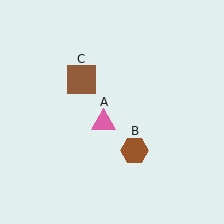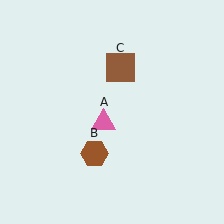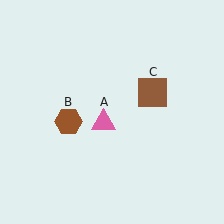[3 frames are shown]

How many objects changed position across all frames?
2 objects changed position: brown hexagon (object B), brown square (object C).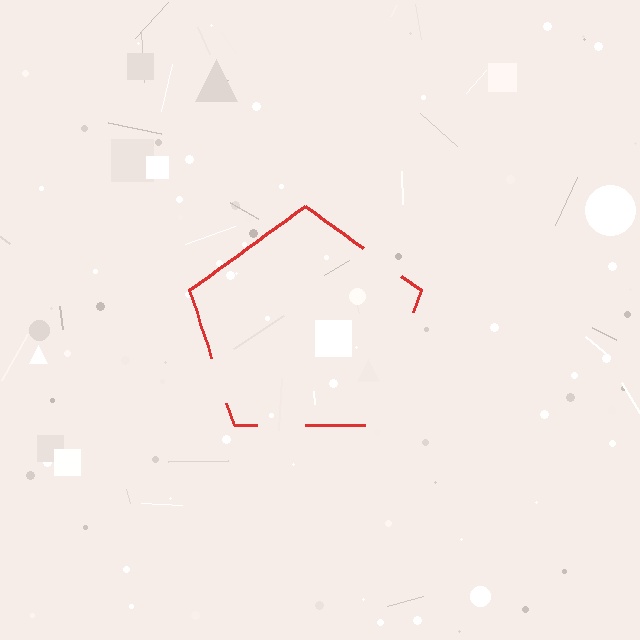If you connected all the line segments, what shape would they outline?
They would outline a pentagon.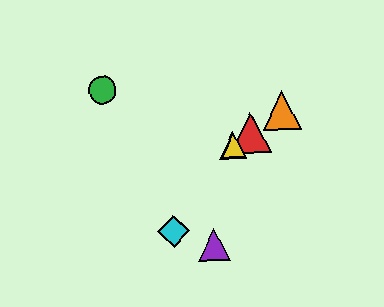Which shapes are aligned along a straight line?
The red triangle, the blue triangle, the yellow triangle, the orange triangle are aligned along a straight line.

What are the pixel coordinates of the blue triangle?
The blue triangle is at (233, 146).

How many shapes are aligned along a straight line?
4 shapes (the red triangle, the blue triangle, the yellow triangle, the orange triangle) are aligned along a straight line.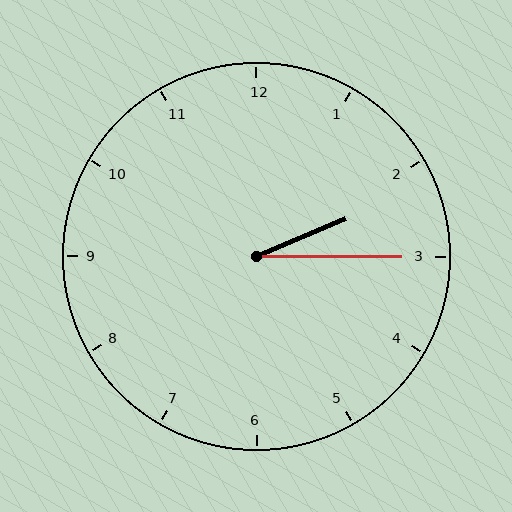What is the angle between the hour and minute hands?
Approximately 22 degrees.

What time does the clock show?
2:15.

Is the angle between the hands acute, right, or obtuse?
It is acute.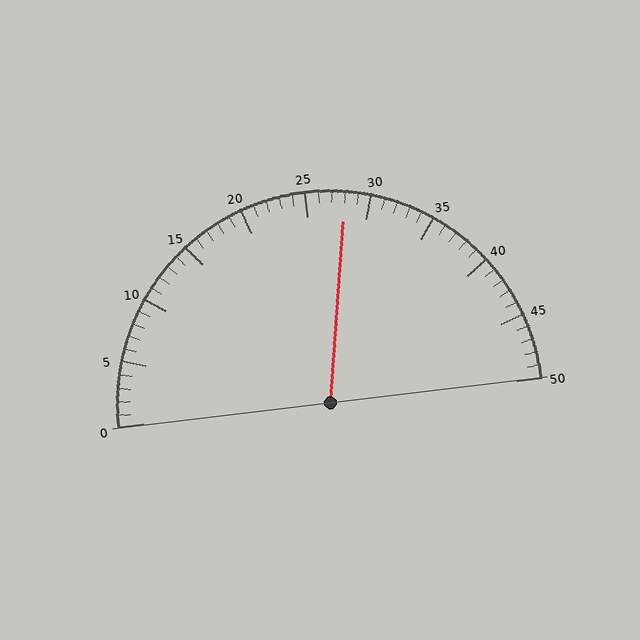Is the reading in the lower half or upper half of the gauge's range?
The reading is in the upper half of the range (0 to 50).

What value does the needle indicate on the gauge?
The needle indicates approximately 28.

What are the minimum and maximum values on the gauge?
The gauge ranges from 0 to 50.